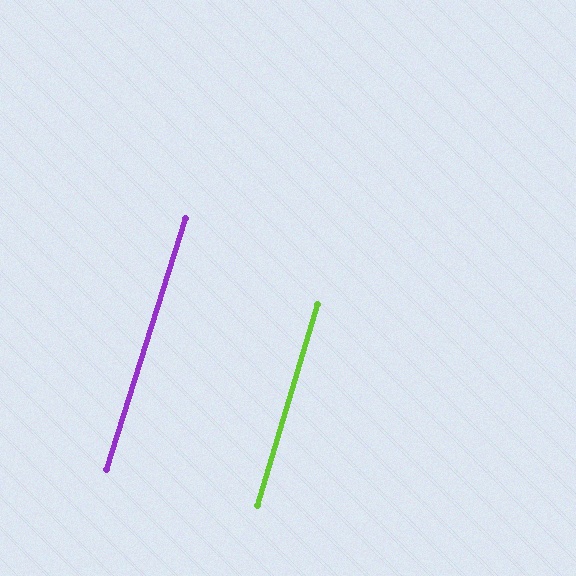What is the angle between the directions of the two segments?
Approximately 1 degree.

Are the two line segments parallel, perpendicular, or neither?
Parallel — their directions differ by only 0.7°.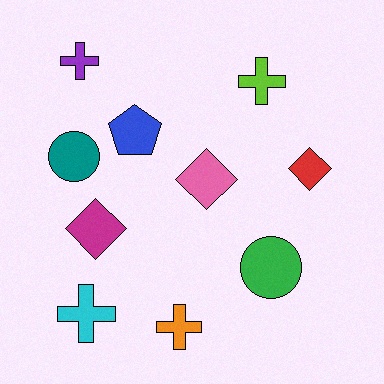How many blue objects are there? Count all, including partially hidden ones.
There is 1 blue object.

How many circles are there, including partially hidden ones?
There are 2 circles.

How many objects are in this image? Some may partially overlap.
There are 10 objects.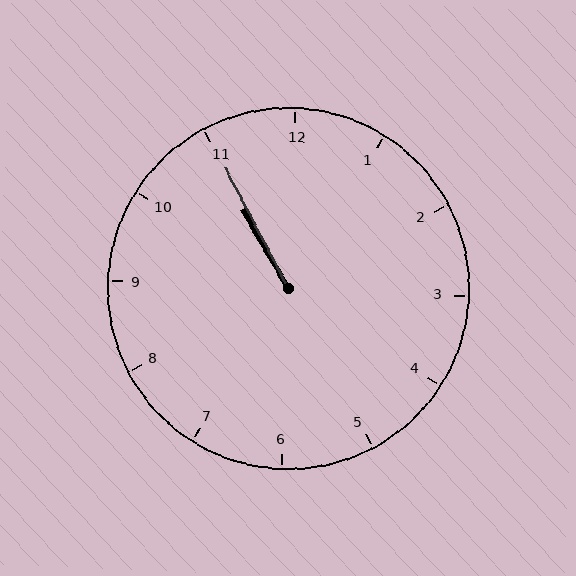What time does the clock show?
10:55.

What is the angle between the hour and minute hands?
Approximately 2 degrees.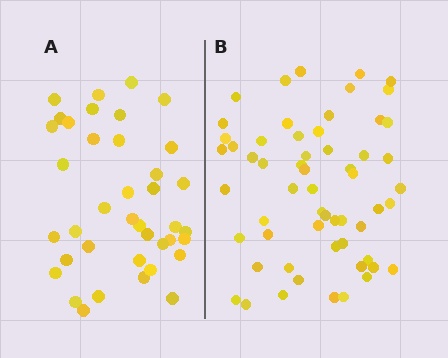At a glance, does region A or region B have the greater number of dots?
Region B (the right region) has more dots.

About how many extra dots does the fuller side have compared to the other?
Region B has approximately 20 more dots than region A.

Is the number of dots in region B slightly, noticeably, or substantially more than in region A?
Region B has substantially more. The ratio is roughly 1.5 to 1.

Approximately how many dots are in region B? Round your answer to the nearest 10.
About 60 dots. (The exact count is 58, which rounds to 60.)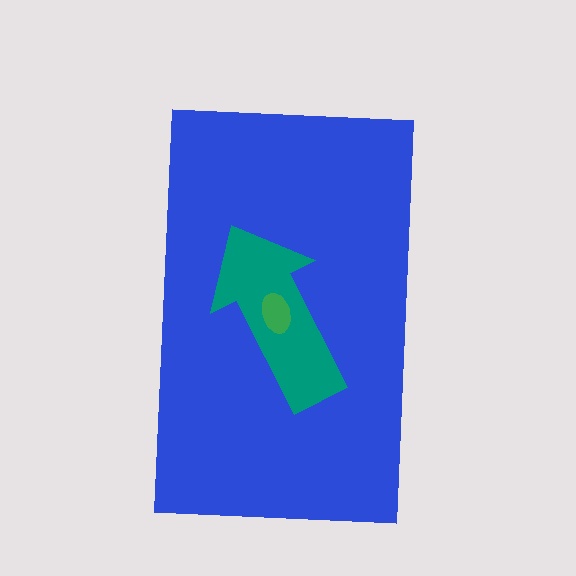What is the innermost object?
The green ellipse.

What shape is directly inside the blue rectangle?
The teal arrow.